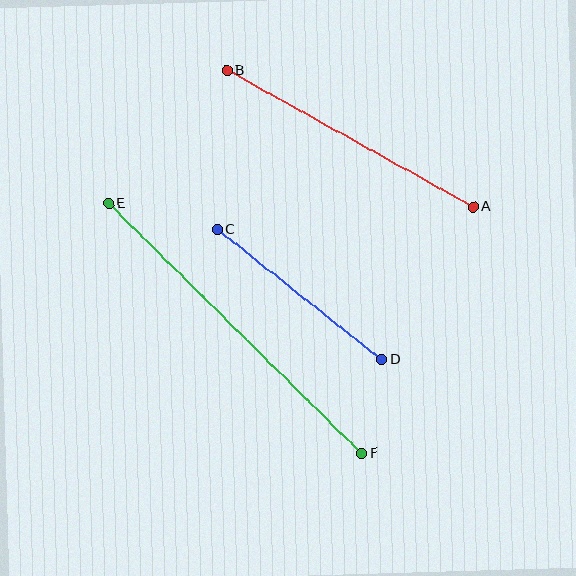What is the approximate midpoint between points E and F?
The midpoint is at approximately (235, 328) pixels.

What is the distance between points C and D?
The distance is approximately 210 pixels.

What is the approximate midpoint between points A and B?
The midpoint is at approximately (350, 139) pixels.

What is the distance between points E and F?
The distance is approximately 355 pixels.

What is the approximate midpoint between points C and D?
The midpoint is at approximately (300, 295) pixels.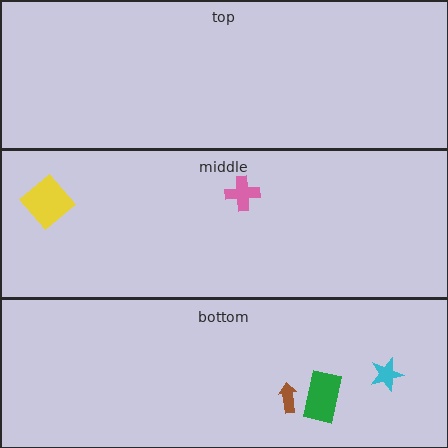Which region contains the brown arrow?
The bottom region.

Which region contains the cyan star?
The bottom region.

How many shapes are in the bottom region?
3.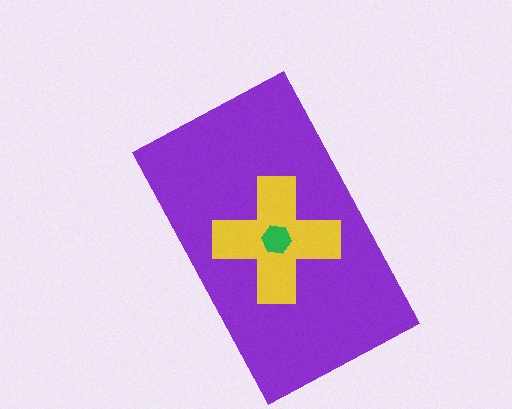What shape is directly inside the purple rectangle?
The yellow cross.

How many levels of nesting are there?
3.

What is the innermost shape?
The green hexagon.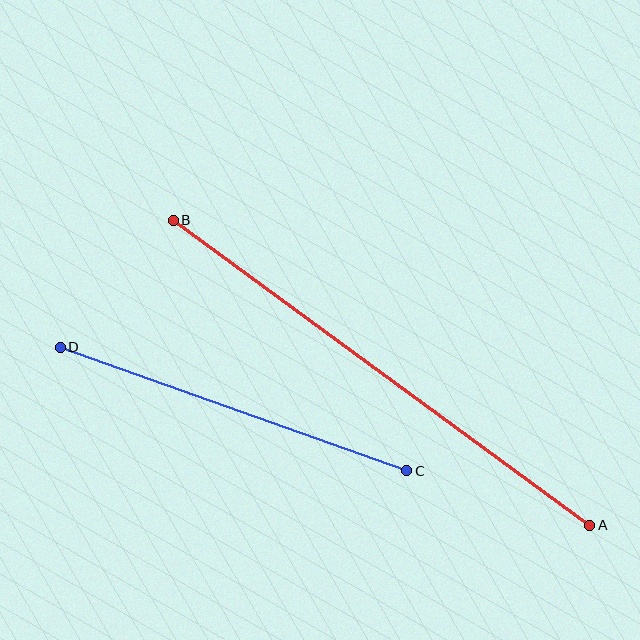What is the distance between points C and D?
The distance is approximately 368 pixels.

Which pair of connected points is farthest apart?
Points A and B are farthest apart.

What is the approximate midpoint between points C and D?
The midpoint is at approximately (233, 409) pixels.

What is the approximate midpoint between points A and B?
The midpoint is at approximately (381, 373) pixels.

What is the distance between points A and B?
The distance is approximately 517 pixels.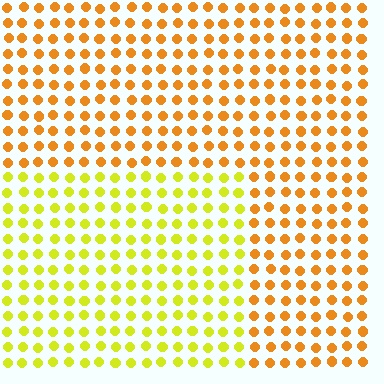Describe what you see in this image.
The image is filled with small orange elements in a uniform arrangement. A rectangle-shaped region is visible where the elements are tinted to a slightly different hue, forming a subtle color boundary.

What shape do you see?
I see a rectangle.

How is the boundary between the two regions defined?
The boundary is defined purely by a slight shift in hue (about 35 degrees). Spacing, size, and orientation are identical on both sides.